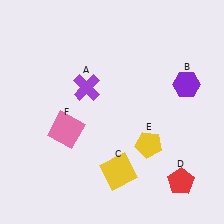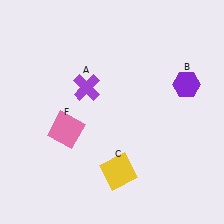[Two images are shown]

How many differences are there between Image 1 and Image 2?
There are 2 differences between the two images.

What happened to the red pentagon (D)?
The red pentagon (D) was removed in Image 2. It was in the bottom-right area of Image 1.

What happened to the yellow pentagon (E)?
The yellow pentagon (E) was removed in Image 2. It was in the bottom-right area of Image 1.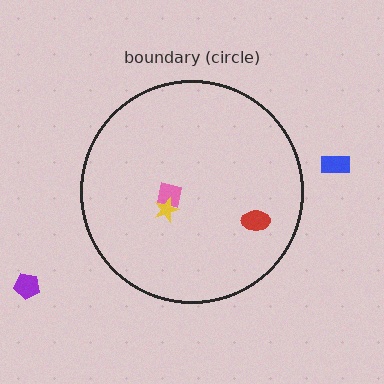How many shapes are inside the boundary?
3 inside, 2 outside.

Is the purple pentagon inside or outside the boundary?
Outside.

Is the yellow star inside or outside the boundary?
Inside.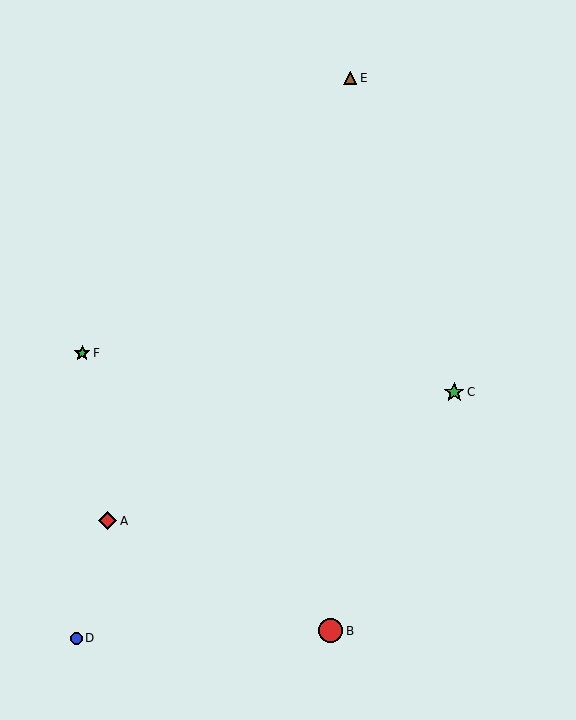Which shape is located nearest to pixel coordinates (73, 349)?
The green star (labeled F) at (82, 353) is nearest to that location.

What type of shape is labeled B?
Shape B is a red circle.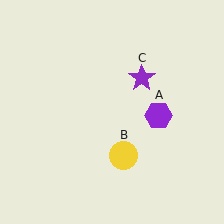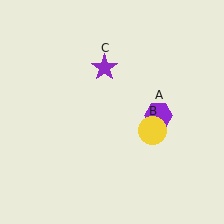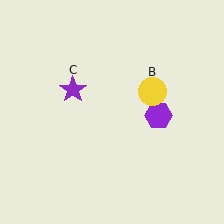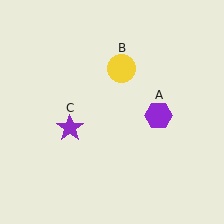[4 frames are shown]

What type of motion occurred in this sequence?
The yellow circle (object B), purple star (object C) rotated counterclockwise around the center of the scene.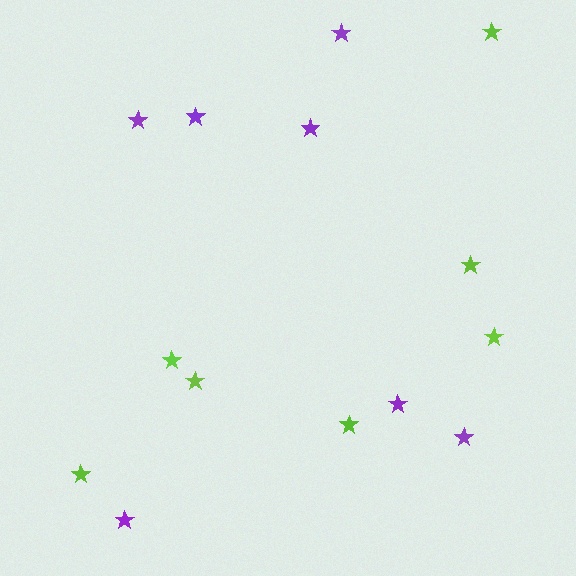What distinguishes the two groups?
There are 2 groups: one group of lime stars (7) and one group of purple stars (7).